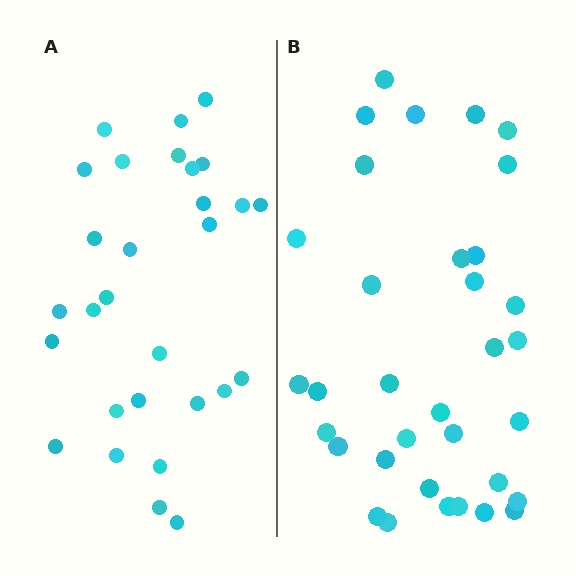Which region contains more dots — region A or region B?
Region B (the right region) has more dots.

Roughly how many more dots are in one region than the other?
Region B has about 5 more dots than region A.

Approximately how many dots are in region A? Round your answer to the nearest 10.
About 30 dots. (The exact count is 29, which rounds to 30.)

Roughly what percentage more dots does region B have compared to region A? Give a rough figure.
About 15% more.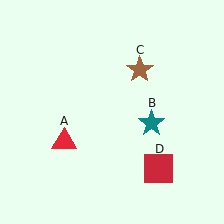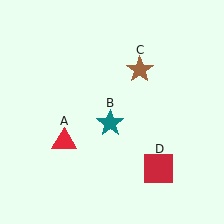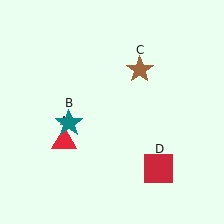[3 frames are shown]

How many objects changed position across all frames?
1 object changed position: teal star (object B).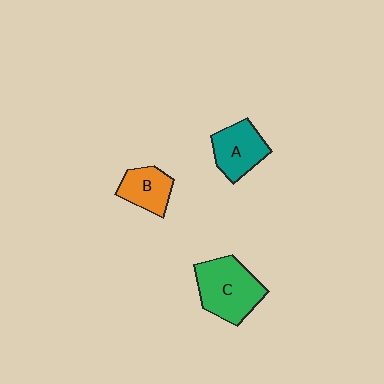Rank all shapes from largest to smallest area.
From largest to smallest: C (green), A (teal), B (orange).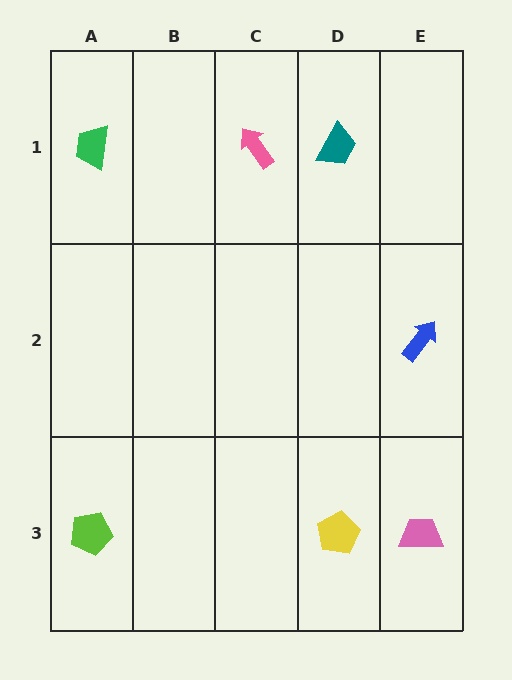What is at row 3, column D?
A yellow pentagon.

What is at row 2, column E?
A blue arrow.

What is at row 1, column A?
A green trapezoid.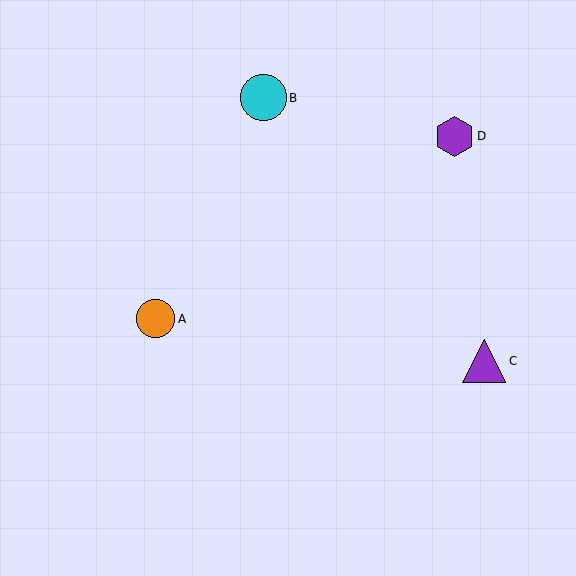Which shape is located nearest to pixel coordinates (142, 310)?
The orange circle (labeled A) at (156, 319) is nearest to that location.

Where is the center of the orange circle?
The center of the orange circle is at (156, 319).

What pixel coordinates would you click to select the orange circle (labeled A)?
Click at (156, 319) to select the orange circle A.